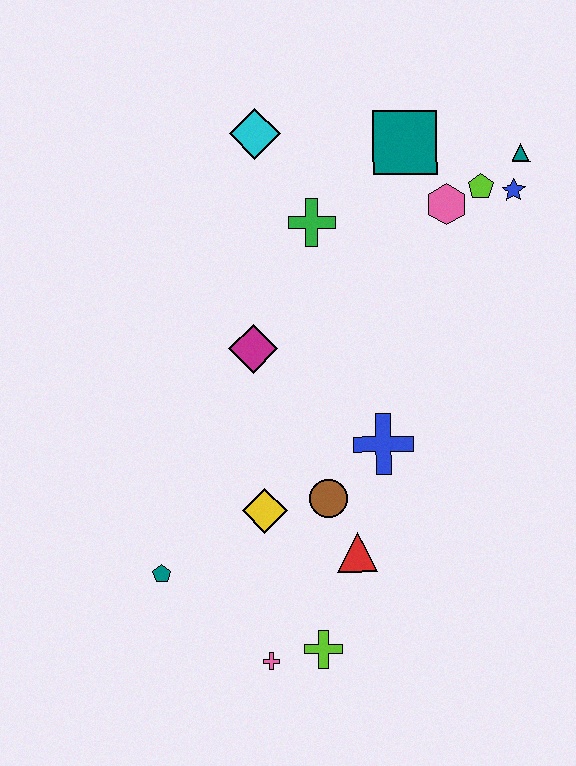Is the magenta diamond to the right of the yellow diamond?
No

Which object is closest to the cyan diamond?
The green cross is closest to the cyan diamond.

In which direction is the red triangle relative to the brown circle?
The red triangle is below the brown circle.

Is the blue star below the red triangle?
No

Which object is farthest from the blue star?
The pink cross is farthest from the blue star.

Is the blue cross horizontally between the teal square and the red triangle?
Yes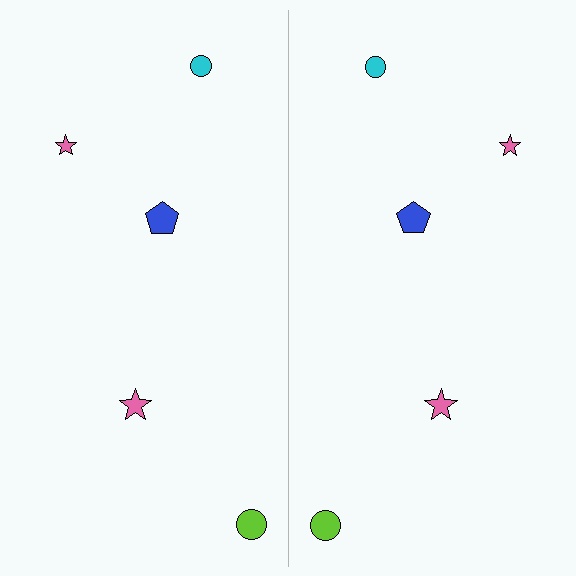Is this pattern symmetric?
Yes, this pattern has bilateral (reflection) symmetry.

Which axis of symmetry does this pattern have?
The pattern has a vertical axis of symmetry running through the center of the image.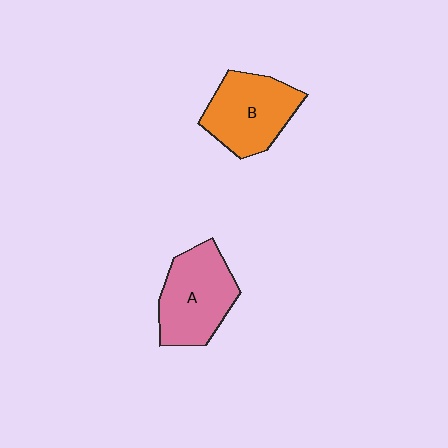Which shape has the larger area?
Shape A (pink).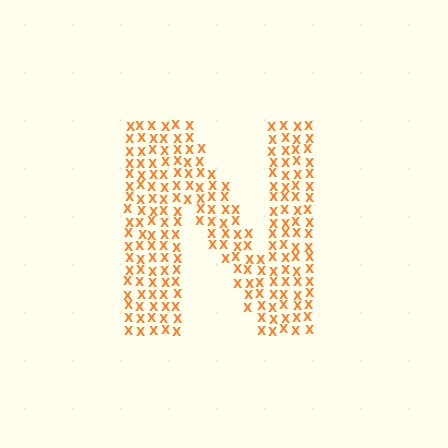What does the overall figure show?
The overall figure shows the letter N.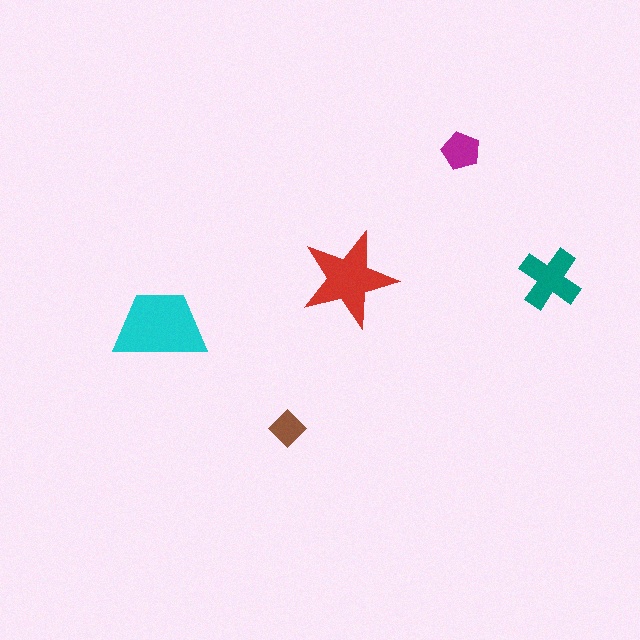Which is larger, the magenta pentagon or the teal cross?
The teal cross.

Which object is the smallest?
The brown diamond.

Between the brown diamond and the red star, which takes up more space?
The red star.